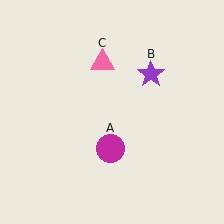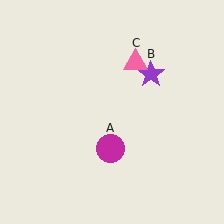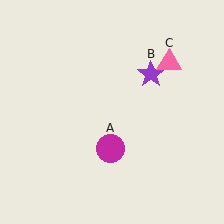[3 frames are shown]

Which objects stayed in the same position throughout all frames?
Magenta circle (object A) and purple star (object B) remained stationary.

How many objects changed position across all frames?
1 object changed position: pink triangle (object C).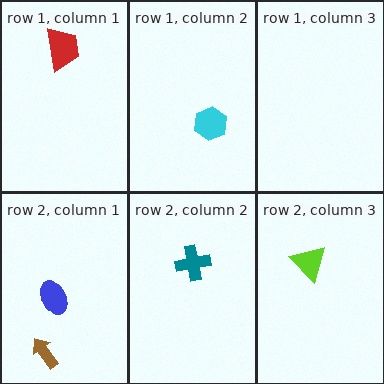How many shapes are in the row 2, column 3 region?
1.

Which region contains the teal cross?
The row 2, column 2 region.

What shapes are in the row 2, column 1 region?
The blue ellipse, the brown arrow.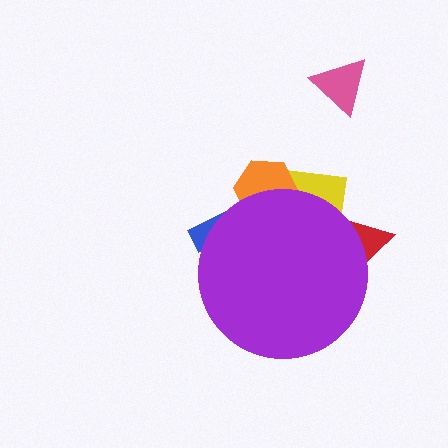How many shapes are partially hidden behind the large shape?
4 shapes are partially hidden.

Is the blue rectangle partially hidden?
Yes, the blue rectangle is partially hidden behind the purple circle.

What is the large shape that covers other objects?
A purple circle.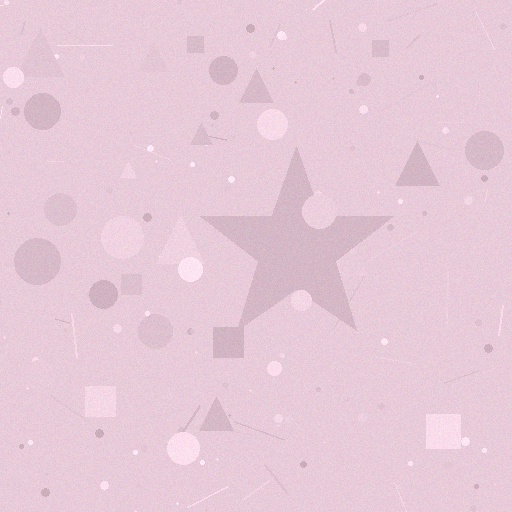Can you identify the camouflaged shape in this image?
The camouflaged shape is a star.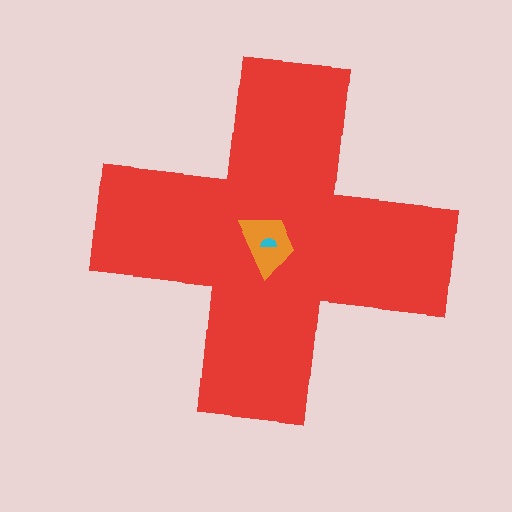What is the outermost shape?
The red cross.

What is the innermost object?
The cyan semicircle.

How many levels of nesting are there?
3.